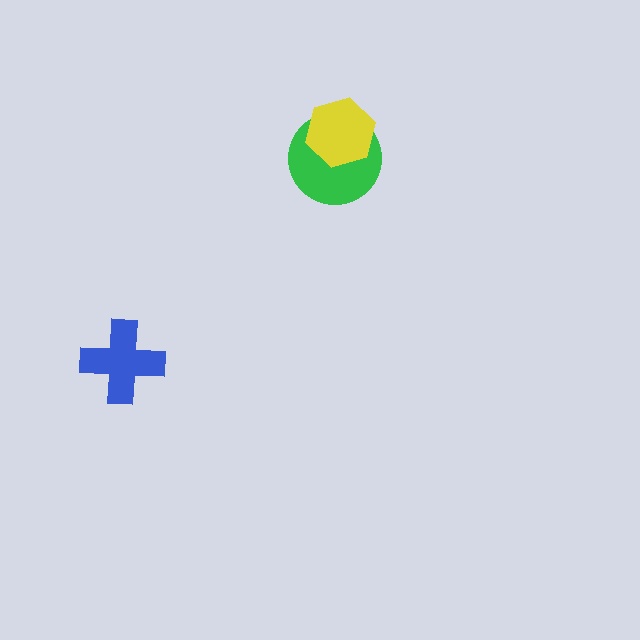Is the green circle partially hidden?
Yes, it is partially covered by another shape.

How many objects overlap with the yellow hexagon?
1 object overlaps with the yellow hexagon.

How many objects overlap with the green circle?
1 object overlaps with the green circle.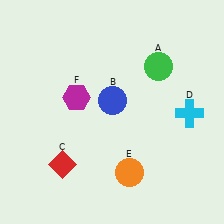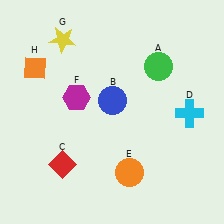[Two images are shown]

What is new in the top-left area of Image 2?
An orange diamond (H) was added in the top-left area of Image 2.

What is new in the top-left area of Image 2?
A yellow star (G) was added in the top-left area of Image 2.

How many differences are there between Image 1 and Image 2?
There are 2 differences between the two images.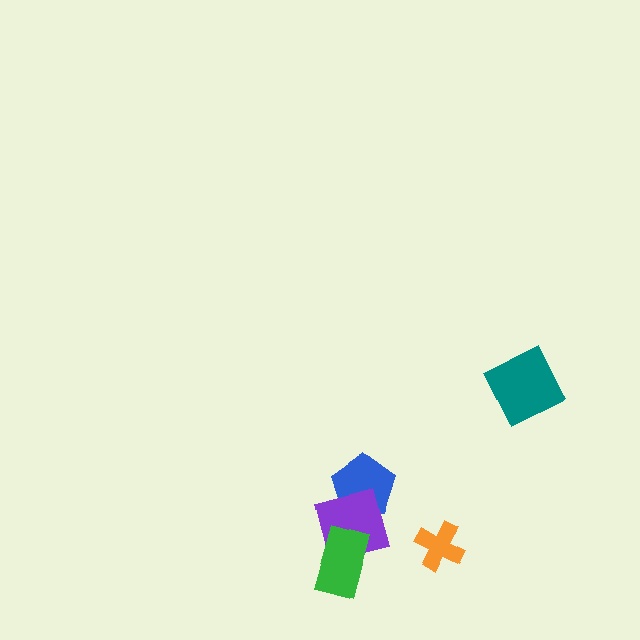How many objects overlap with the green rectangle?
1 object overlaps with the green rectangle.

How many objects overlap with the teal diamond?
0 objects overlap with the teal diamond.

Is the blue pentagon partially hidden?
Yes, it is partially covered by another shape.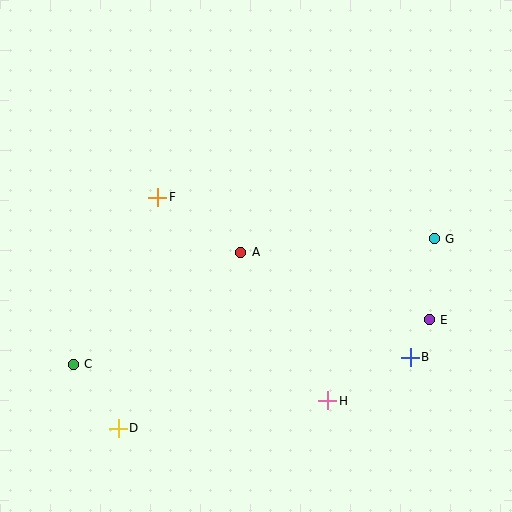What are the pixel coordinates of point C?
Point C is at (73, 364).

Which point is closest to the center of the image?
Point A at (241, 252) is closest to the center.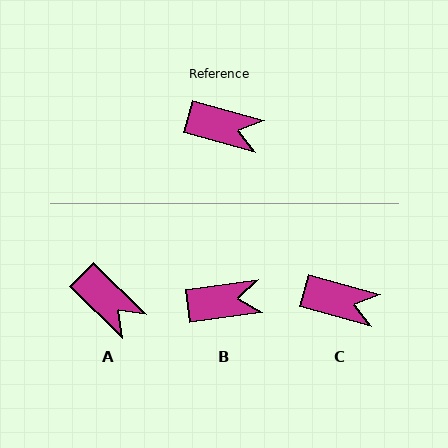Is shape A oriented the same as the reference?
No, it is off by about 29 degrees.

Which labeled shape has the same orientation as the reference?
C.